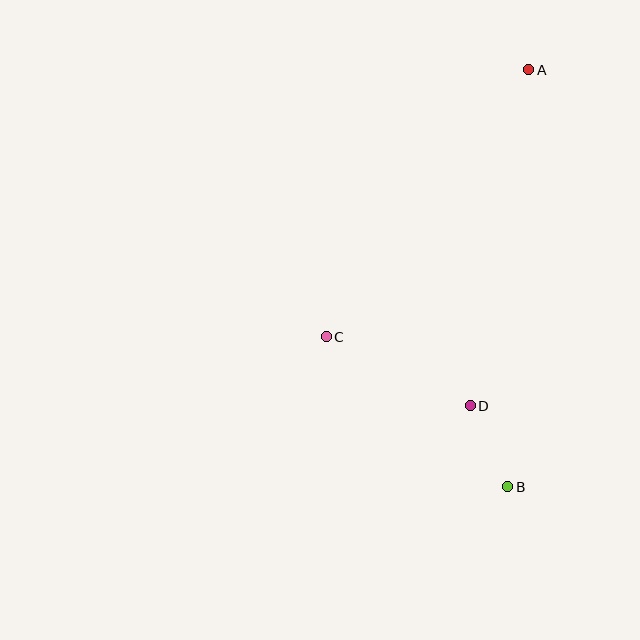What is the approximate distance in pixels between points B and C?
The distance between B and C is approximately 236 pixels.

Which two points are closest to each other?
Points B and D are closest to each other.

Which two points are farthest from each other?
Points A and B are farthest from each other.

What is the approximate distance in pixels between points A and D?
The distance between A and D is approximately 341 pixels.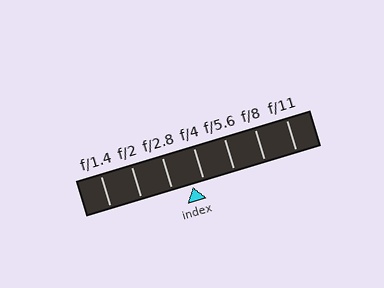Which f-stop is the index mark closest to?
The index mark is closest to f/4.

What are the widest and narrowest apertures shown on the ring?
The widest aperture shown is f/1.4 and the narrowest is f/11.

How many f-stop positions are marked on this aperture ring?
There are 7 f-stop positions marked.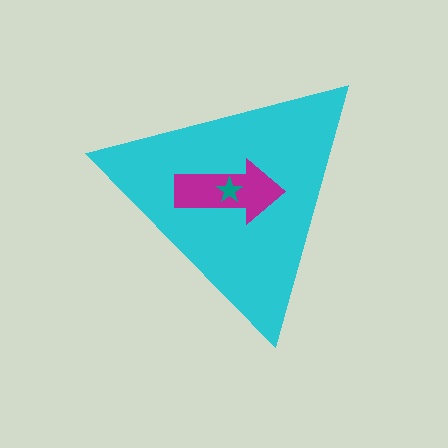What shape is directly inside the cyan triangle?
The magenta arrow.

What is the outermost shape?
The cyan triangle.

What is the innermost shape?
The teal star.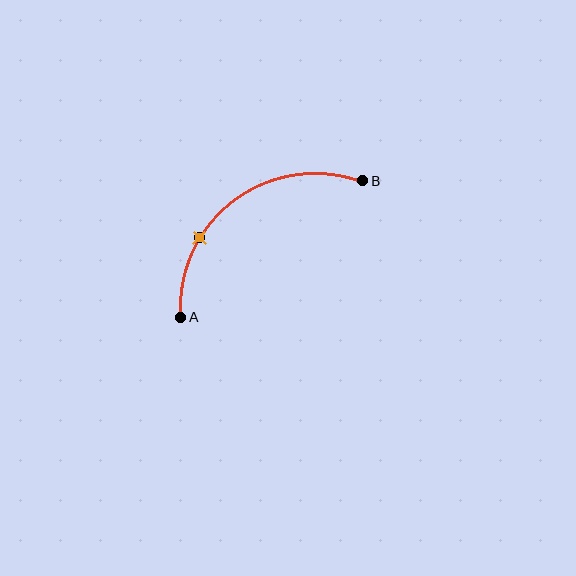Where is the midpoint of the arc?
The arc midpoint is the point on the curve farthest from the straight line joining A and B. It sits above and to the left of that line.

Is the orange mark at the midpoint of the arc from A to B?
No. The orange mark lies on the arc but is closer to endpoint A. The arc midpoint would be at the point on the curve equidistant along the arc from both A and B.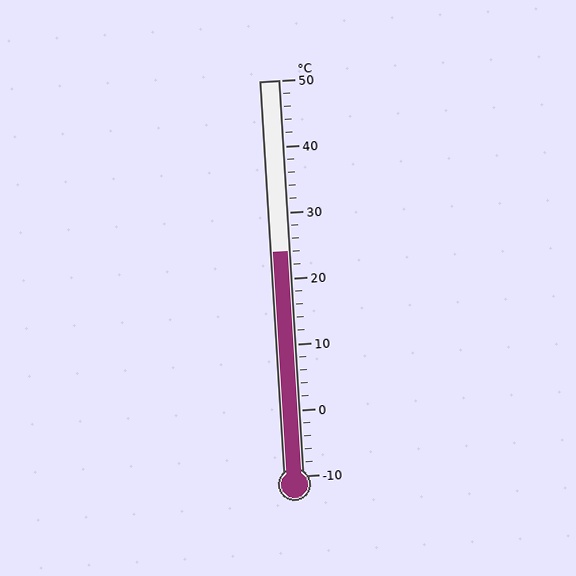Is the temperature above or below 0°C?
The temperature is above 0°C.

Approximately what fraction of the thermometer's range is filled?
The thermometer is filled to approximately 55% of its range.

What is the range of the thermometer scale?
The thermometer scale ranges from -10°C to 50°C.